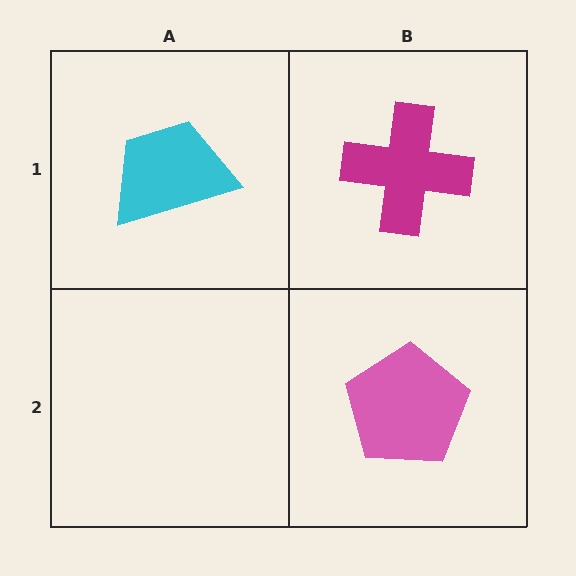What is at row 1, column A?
A cyan trapezoid.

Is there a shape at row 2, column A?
No, that cell is empty.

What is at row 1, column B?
A magenta cross.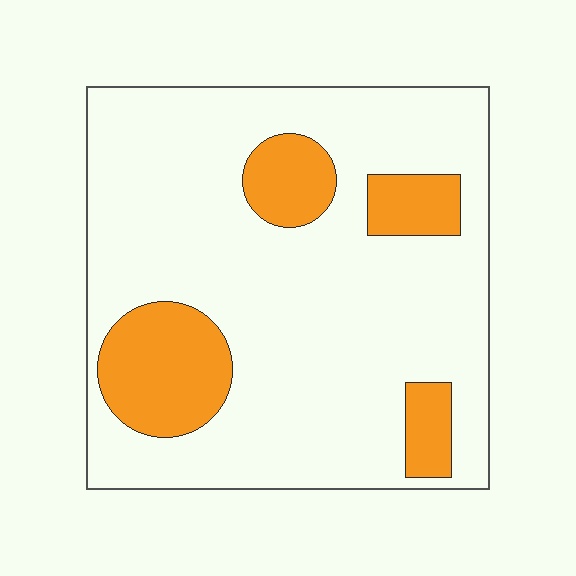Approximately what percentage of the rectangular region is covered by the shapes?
Approximately 20%.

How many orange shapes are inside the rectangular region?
4.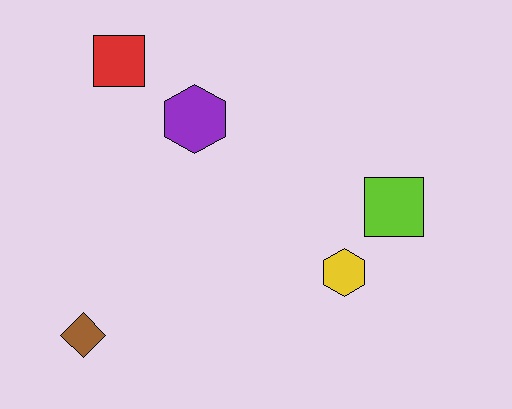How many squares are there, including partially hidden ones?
There are 2 squares.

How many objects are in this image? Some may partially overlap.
There are 5 objects.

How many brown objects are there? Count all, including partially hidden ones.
There is 1 brown object.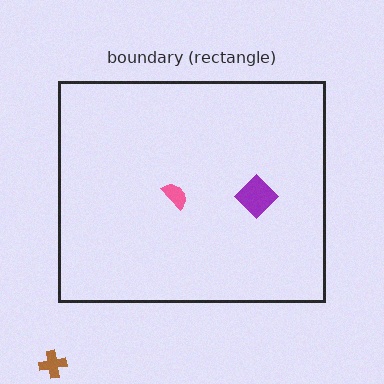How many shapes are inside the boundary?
2 inside, 1 outside.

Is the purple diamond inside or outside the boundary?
Inside.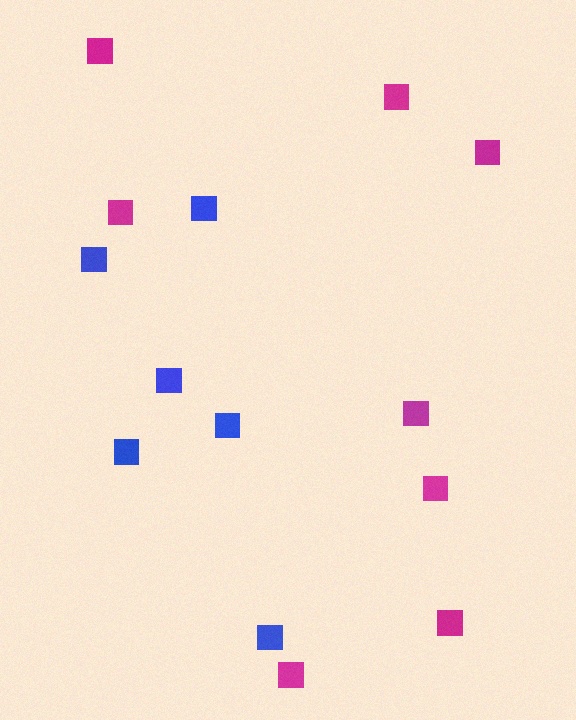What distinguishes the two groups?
There are 2 groups: one group of magenta squares (8) and one group of blue squares (6).